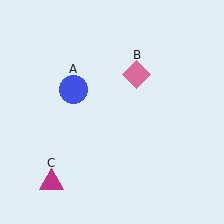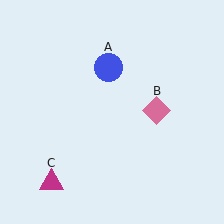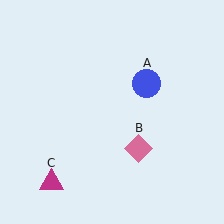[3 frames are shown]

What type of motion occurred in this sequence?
The blue circle (object A), pink diamond (object B) rotated clockwise around the center of the scene.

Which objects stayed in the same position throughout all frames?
Magenta triangle (object C) remained stationary.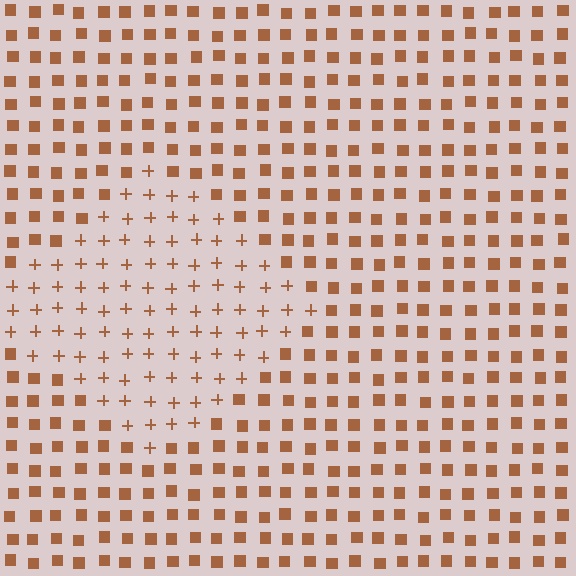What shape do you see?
I see a diamond.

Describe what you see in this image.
The image is filled with small brown elements arranged in a uniform grid. A diamond-shaped region contains plus signs, while the surrounding area contains squares. The boundary is defined purely by the change in element shape.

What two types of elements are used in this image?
The image uses plus signs inside the diamond region and squares outside it.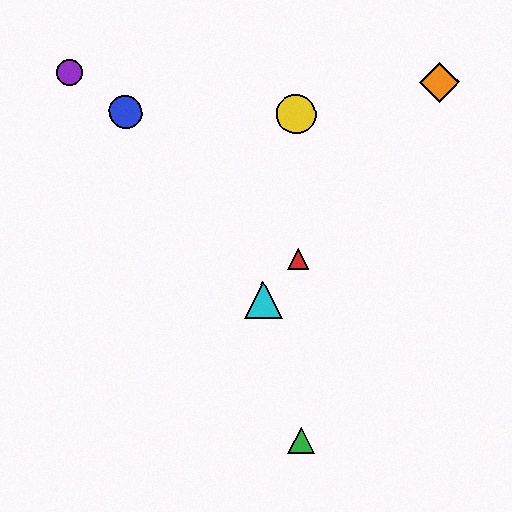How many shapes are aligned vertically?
3 shapes (the red triangle, the green triangle, the yellow circle) are aligned vertically.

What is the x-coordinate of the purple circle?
The purple circle is at x≈69.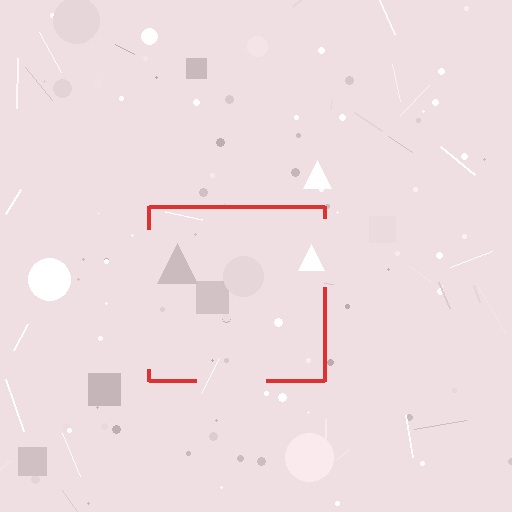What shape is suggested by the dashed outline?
The dashed outline suggests a square.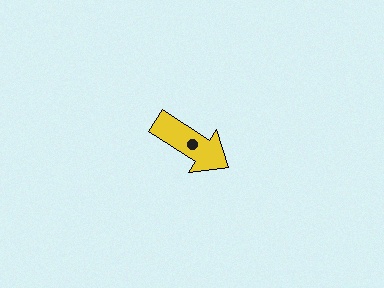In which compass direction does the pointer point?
Southeast.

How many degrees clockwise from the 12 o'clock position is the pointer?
Approximately 123 degrees.